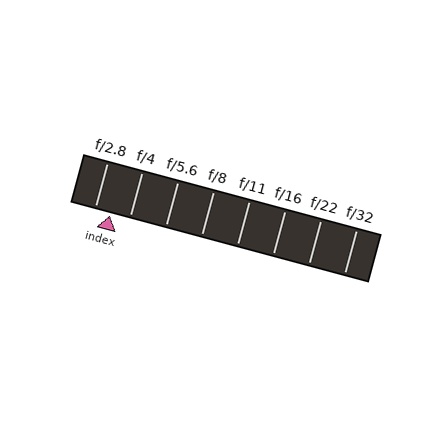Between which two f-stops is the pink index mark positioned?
The index mark is between f/2.8 and f/4.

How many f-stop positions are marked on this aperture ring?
There are 8 f-stop positions marked.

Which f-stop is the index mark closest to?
The index mark is closest to f/2.8.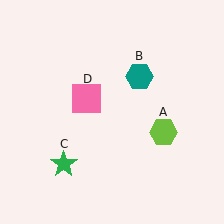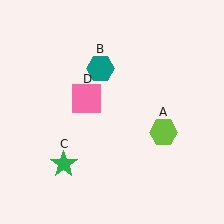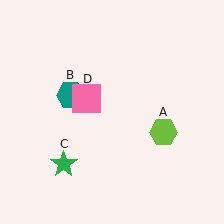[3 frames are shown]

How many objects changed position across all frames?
1 object changed position: teal hexagon (object B).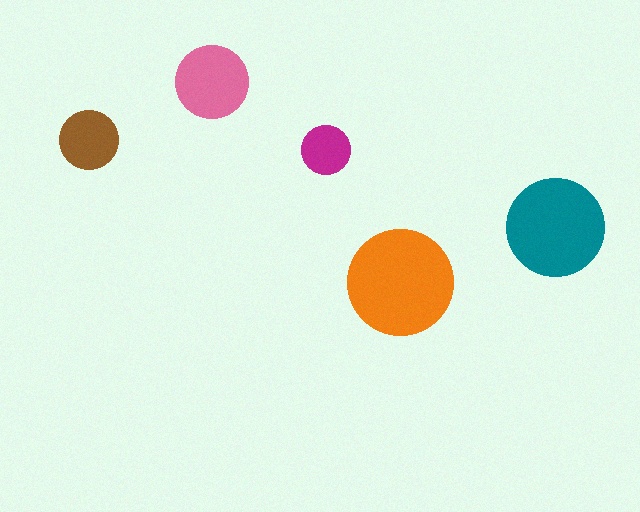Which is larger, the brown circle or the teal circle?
The teal one.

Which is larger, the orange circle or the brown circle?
The orange one.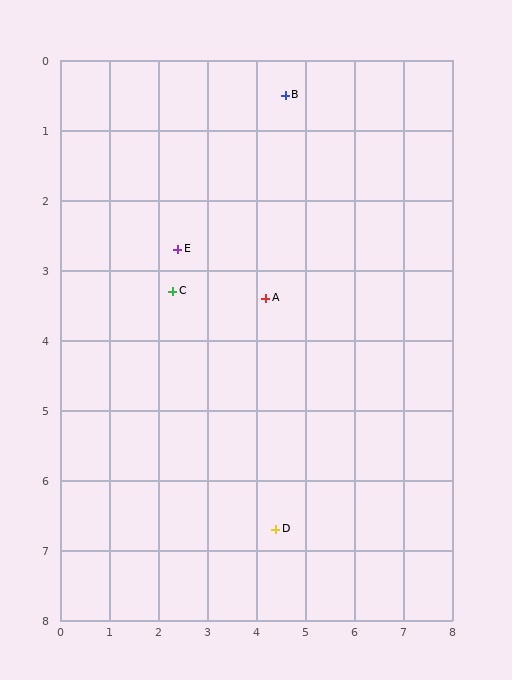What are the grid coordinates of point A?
Point A is at approximately (4.2, 3.4).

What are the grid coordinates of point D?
Point D is at approximately (4.4, 6.7).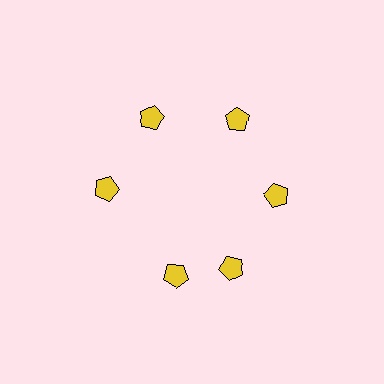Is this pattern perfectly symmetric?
No. The 6 yellow pentagons are arranged in a ring, but one element near the 7 o'clock position is rotated out of alignment along the ring, breaking the 6-fold rotational symmetry.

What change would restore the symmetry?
The symmetry would be restored by rotating it back into even spacing with its neighbors so that all 6 pentagons sit at equal angles and equal distance from the center.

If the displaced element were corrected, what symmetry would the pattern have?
It would have 6-fold rotational symmetry — the pattern would map onto itself every 60 degrees.